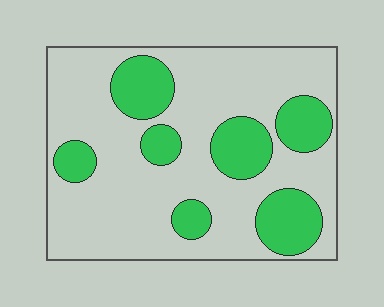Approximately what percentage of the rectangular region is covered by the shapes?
Approximately 25%.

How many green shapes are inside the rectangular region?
7.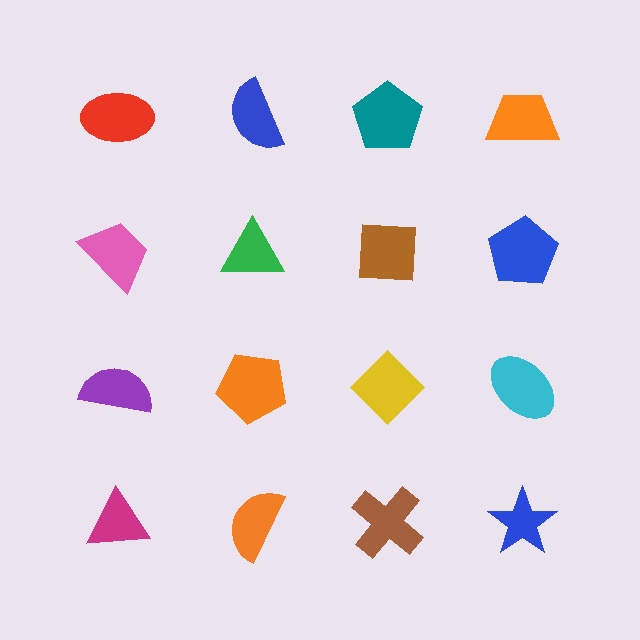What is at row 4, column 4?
A blue star.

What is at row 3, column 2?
An orange pentagon.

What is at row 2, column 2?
A green triangle.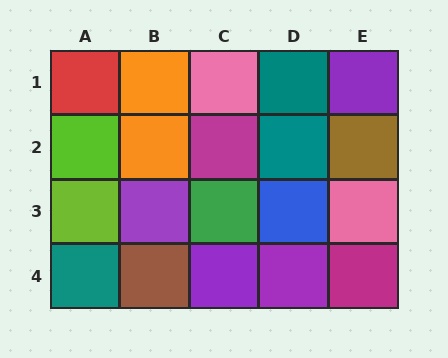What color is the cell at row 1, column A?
Red.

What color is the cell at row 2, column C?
Magenta.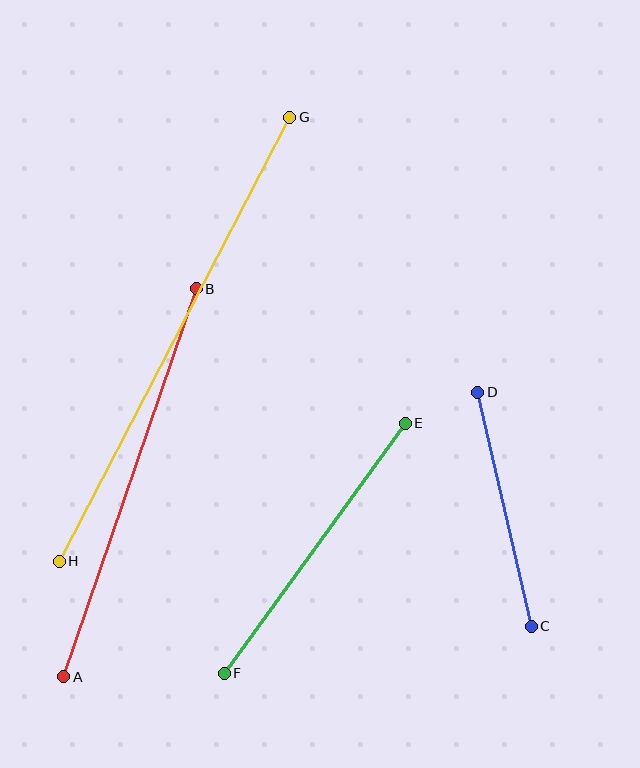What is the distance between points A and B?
The distance is approximately 410 pixels.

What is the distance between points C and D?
The distance is approximately 240 pixels.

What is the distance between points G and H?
The distance is approximately 500 pixels.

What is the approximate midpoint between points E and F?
The midpoint is at approximately (315, 548) pixels.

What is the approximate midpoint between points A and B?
The midpoint is at approximately (130, 483) pixels.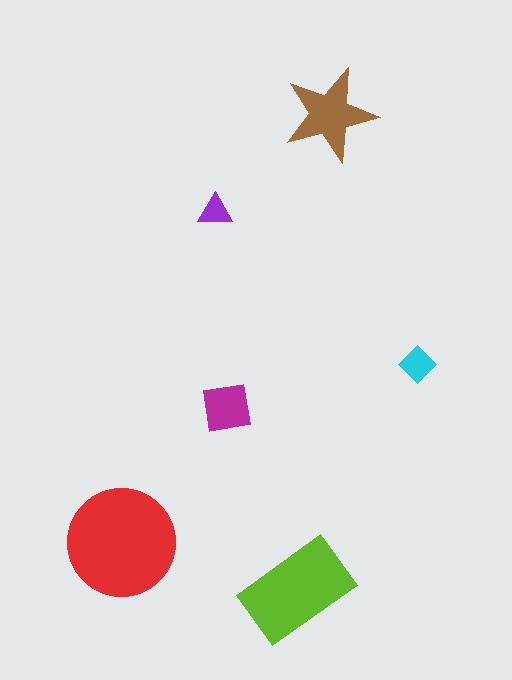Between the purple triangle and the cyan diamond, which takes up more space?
The cyan diamond.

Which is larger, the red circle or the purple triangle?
The red circle.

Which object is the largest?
The red circle.